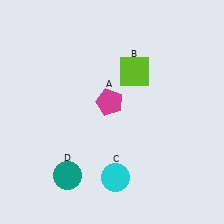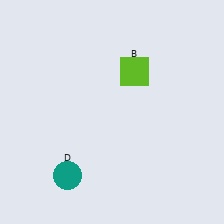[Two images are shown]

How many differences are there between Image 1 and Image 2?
There are 2 differences between the two images.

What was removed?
The magenta pentagon (A), the cyan circle (C) were removed in Image 2.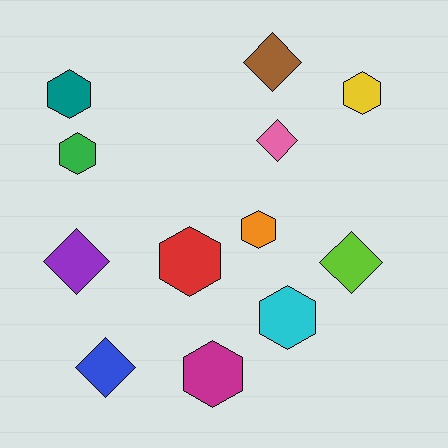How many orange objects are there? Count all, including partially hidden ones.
There is 1 orange object.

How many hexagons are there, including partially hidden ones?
There are 7 hexagons.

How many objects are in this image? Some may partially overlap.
There are 12 objects.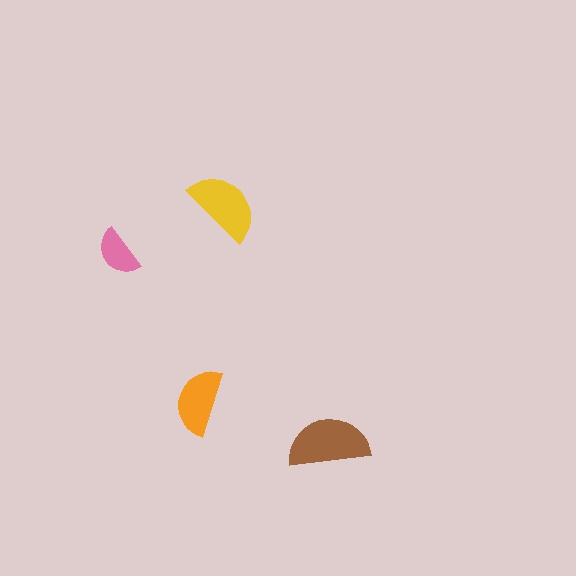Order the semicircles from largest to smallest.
the brown one, the yellow one, the orange one, the pink one.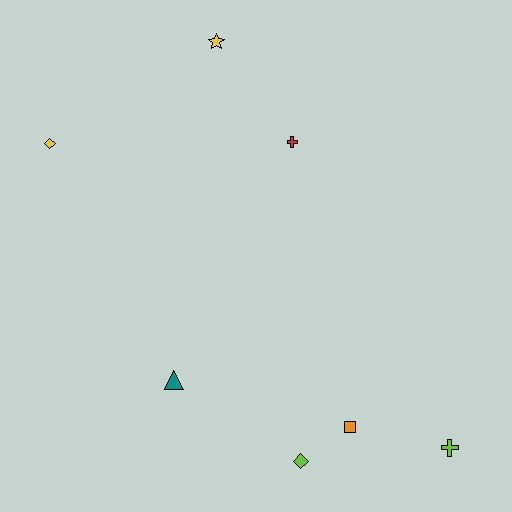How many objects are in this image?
There are 7 objects.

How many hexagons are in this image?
There are no hexagons.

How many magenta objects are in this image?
There are no magenta objects.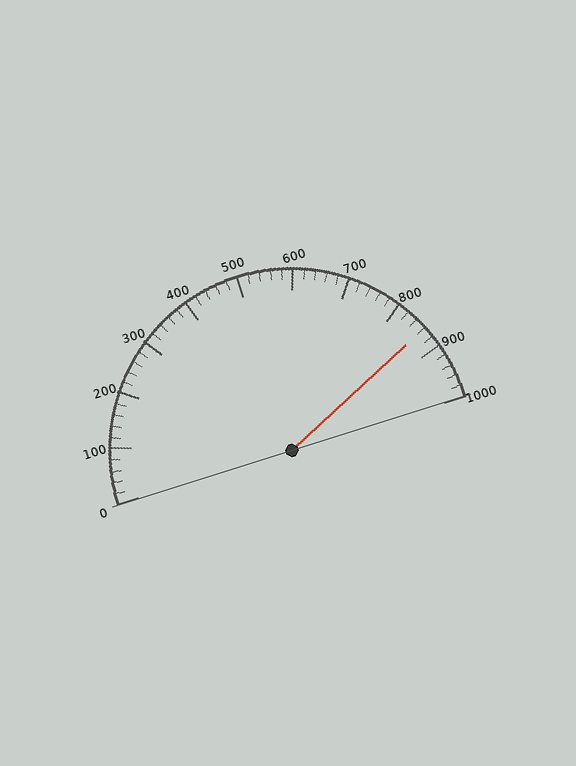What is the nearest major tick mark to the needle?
The nearest major tick mark is 900.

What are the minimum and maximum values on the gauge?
The gauge ranges from 0 to 1000.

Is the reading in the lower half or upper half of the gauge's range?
The reading is in the upper half of the range (0 to 1000).